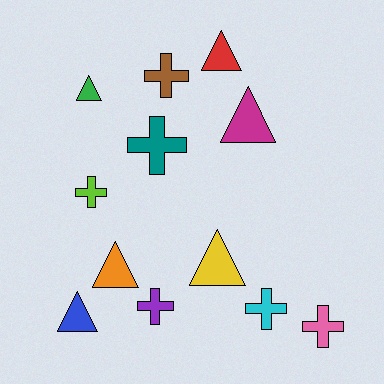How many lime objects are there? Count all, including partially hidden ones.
There is 1 lime object.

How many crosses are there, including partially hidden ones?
There are 6 crosses.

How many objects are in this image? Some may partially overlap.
There are 12 objects.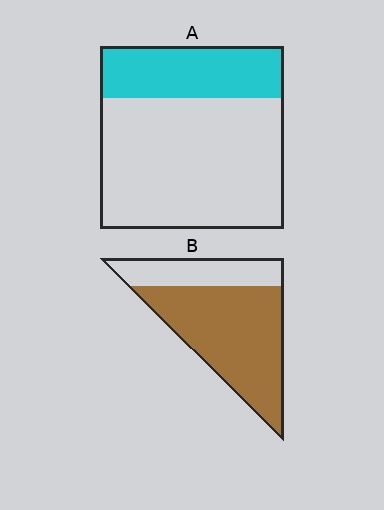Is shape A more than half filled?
No.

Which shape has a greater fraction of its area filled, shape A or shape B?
Shape B.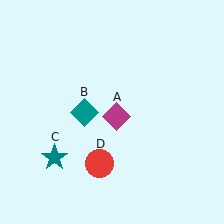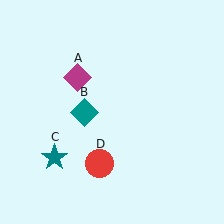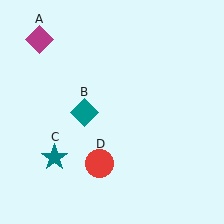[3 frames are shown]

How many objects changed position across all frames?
1 object changed position: magenta diamond (object A).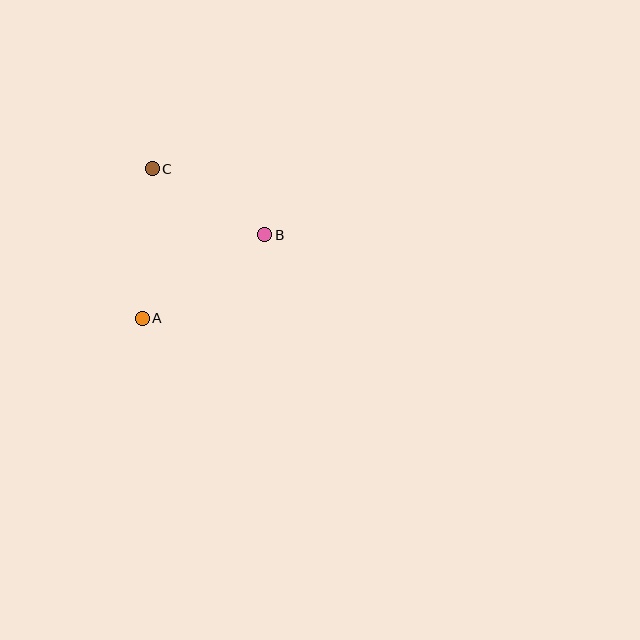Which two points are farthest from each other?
Points A and C are farthest from each other.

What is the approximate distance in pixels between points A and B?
The distance between A and B is approximately 148 pixels.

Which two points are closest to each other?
Points B and C are closest to each other.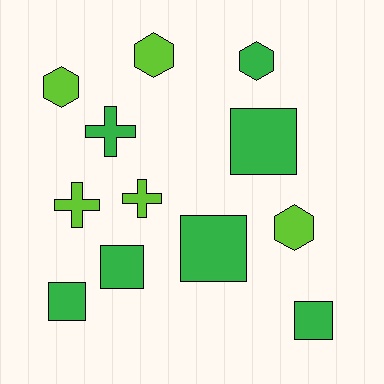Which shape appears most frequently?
Square, with 5 objects.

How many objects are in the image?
There are 12 objects.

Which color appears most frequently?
Green, with 7 objects.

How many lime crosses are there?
There are 2 lime crosses.